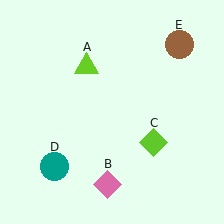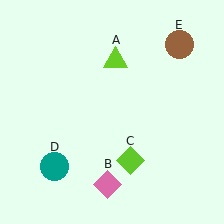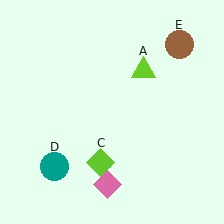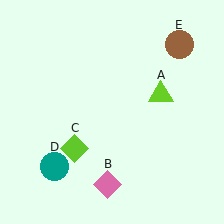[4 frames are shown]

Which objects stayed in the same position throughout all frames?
Pink diamond (object B) and teal circle (object D) and brown circle (object E) remained stationary.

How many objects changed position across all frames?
2 objects changed position: lime triangle (object A), lime diamond (object C).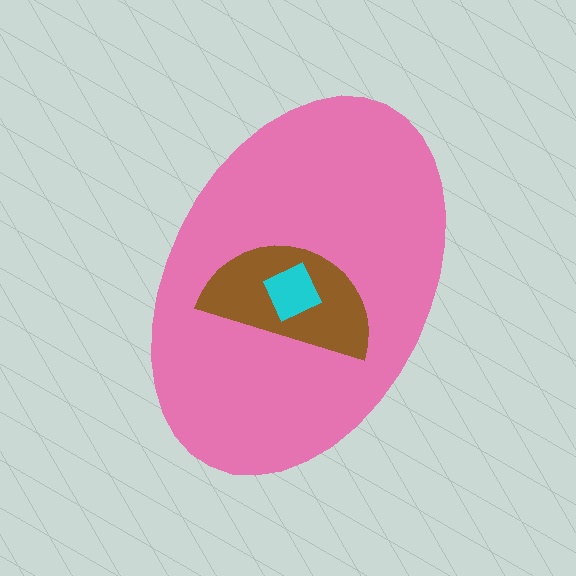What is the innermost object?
The cyan square.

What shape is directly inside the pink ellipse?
The brown semicircle.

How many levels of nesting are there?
3.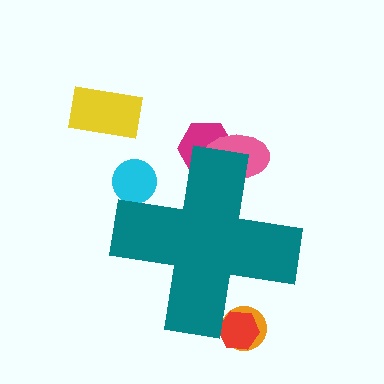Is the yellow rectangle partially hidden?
No, the yellow rectangle is fully visible.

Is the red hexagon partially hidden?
Yes, the red hexagon is partially hidden behind the teal cross.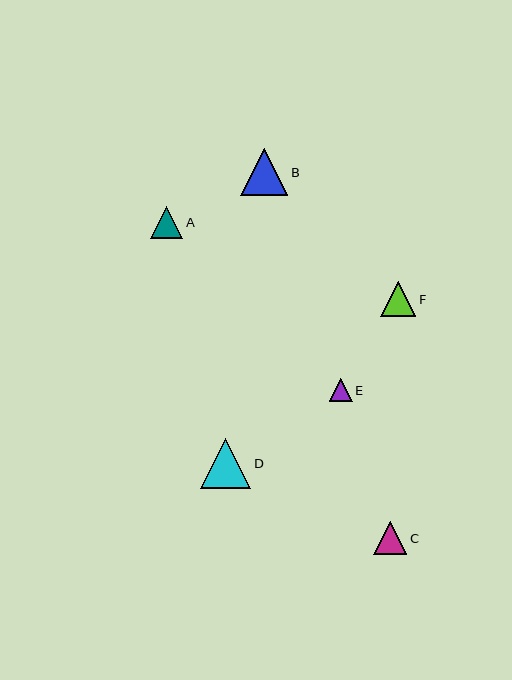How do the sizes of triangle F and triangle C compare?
Triangle F and triangle C are approximately the same size.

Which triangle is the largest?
Triangle D is the largest with a size of approximately 50 pixels.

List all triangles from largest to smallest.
From largest to smallest: D, B, F, C, A, E.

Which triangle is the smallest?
Triangle E is the smallest with a size of approximately 23 pixels.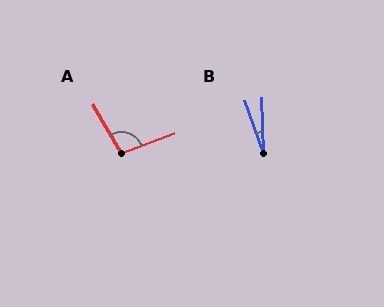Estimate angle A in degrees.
Approximately 100 degrees.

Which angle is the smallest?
B, at approximately 18 degrees.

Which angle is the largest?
A, at approximately 100 degrees.